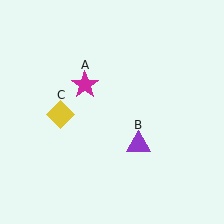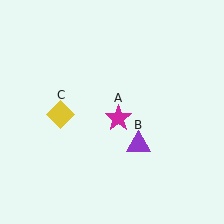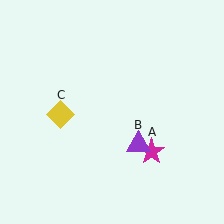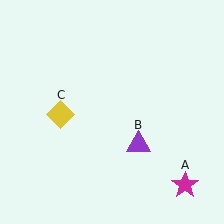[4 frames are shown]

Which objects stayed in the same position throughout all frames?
Purple triangle (object B) and yellow diamond (object C) remained stationary.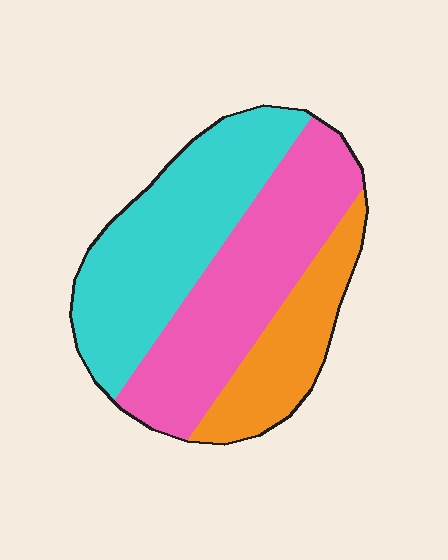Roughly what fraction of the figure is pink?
Pink covers about 40% of the figure.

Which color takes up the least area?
Orange, at roughly 20%.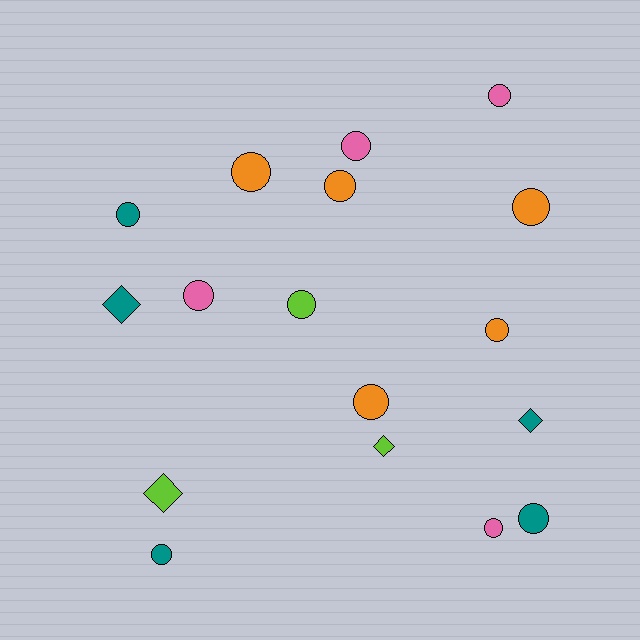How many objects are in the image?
There are 17 objects.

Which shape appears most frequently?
Circle, with 13 objects.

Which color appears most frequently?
Teal, with 5 objects.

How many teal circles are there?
There are 3 teal circles.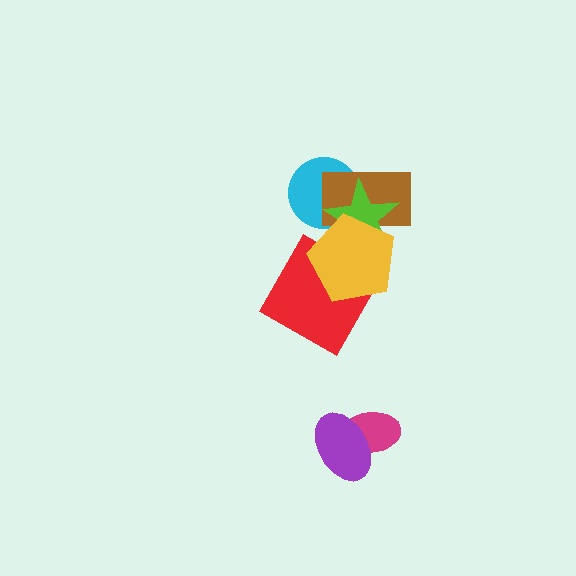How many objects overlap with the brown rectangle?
3 objects overlap with the brown rectangle.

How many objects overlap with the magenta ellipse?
1 object overlaps with the magenta ellipse.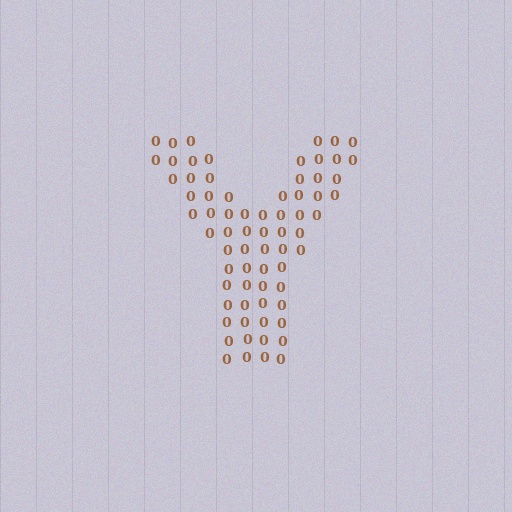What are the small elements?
The small elements are digit 0's.